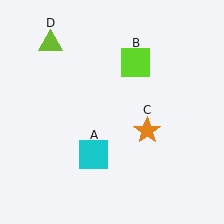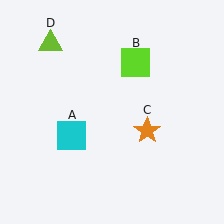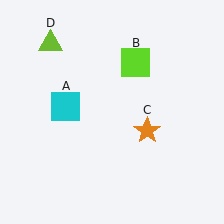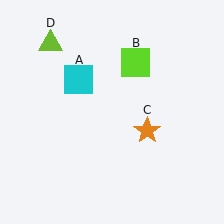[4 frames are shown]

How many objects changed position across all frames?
1 object changed position: cyan square (object A).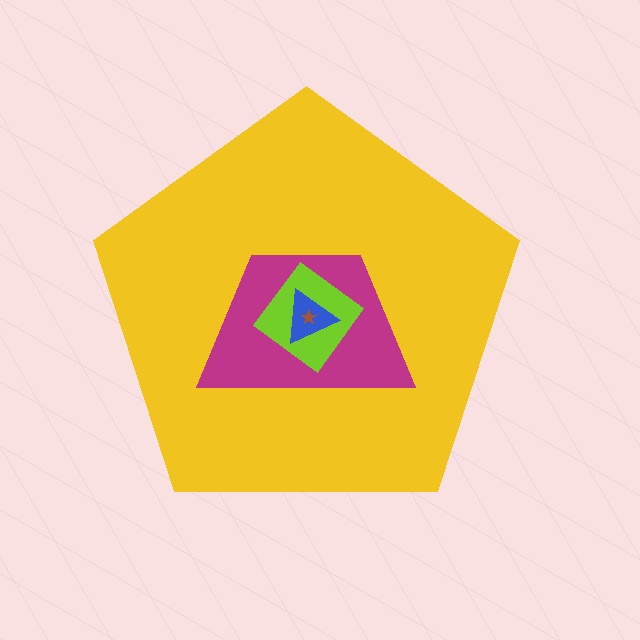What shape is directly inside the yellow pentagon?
The magenta trapezoid.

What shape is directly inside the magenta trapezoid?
The lime diamond.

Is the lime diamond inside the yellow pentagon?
Yes.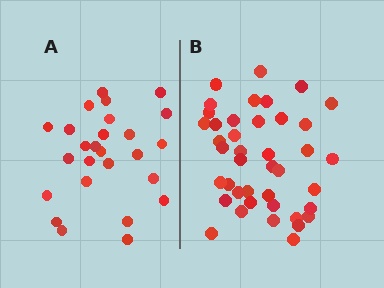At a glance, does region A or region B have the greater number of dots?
Region B (the right region) has more dots.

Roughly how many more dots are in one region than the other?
Region B has approximately 15 more dots than region A.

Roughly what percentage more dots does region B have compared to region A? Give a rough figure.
About 60% more.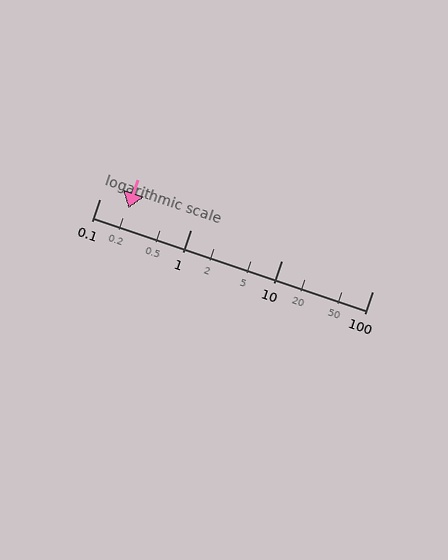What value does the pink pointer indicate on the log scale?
The pointer indicates approximately 0.21.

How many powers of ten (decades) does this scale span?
The scale spans 3 decades, from 0.1 to 100.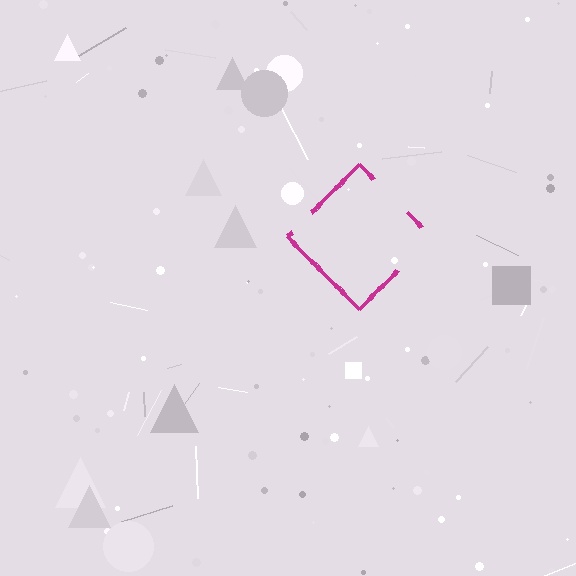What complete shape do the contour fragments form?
The contour fragments form a diamond.